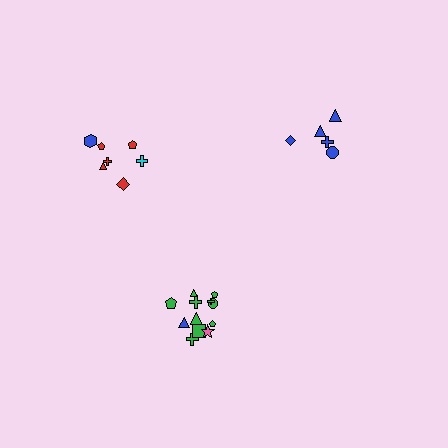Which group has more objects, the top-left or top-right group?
The top-left group.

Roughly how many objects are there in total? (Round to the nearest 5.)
Roughly 25 objects in total.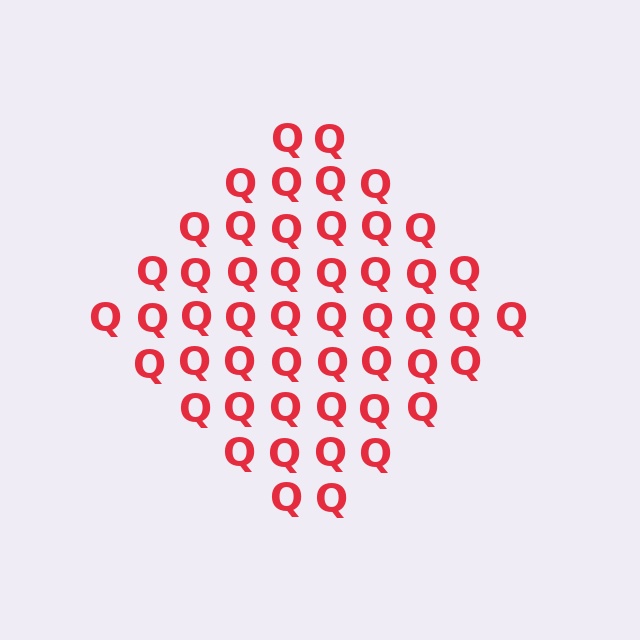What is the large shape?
The large shape is a diamond.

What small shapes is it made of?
It is made of small letter Q's.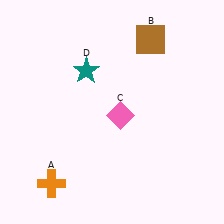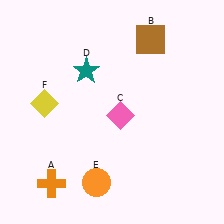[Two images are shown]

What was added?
An orange circle (E), a yellow diamond (F) were added in Image 2.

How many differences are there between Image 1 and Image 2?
There are 2 differences between the two images.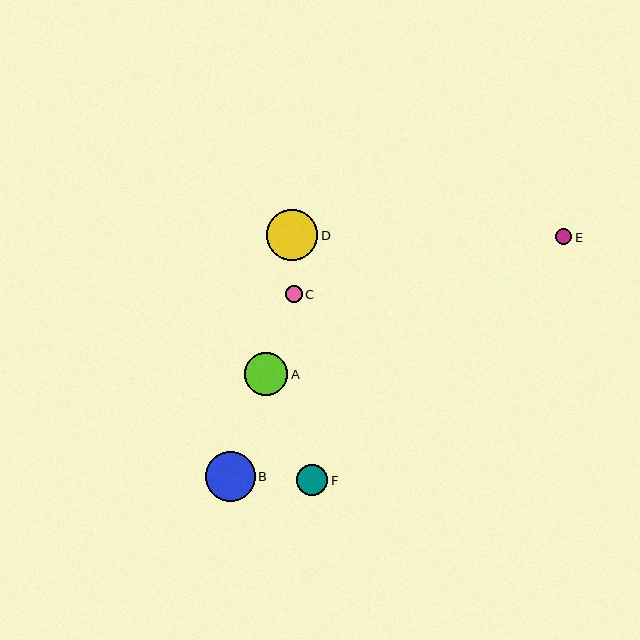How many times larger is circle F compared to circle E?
Circle F is approximately 2.0 times the size of circle E.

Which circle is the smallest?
Circle E is the smallest with a size of approximately 16 pixels.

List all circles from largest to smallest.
From largest to smallest: D, B, A, F, C, E.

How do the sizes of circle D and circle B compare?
Circle D and circle B are approximately the same size.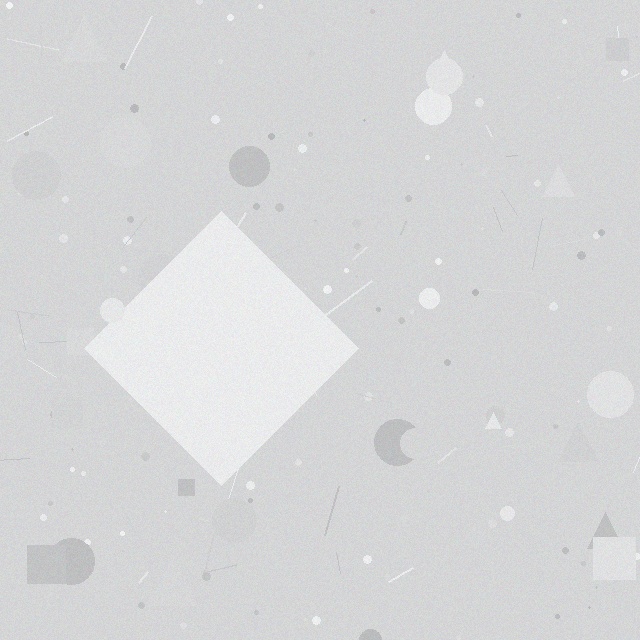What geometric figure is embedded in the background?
A diamond is embedded in the background.